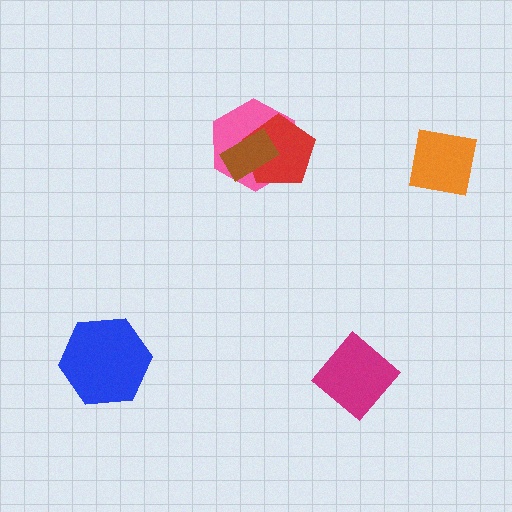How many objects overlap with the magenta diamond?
0 objects overlap with the magenta diamond.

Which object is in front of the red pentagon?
The brown rectangle is in front of the red pentagon.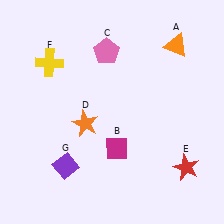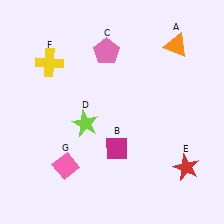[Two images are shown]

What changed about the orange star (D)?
In Image 1, D is orange. In Image 2, it changed to lime.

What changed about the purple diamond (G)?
In Image 1, G is purple. In Image 2, it changed to pink.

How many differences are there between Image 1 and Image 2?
There are 2 differences between the two images.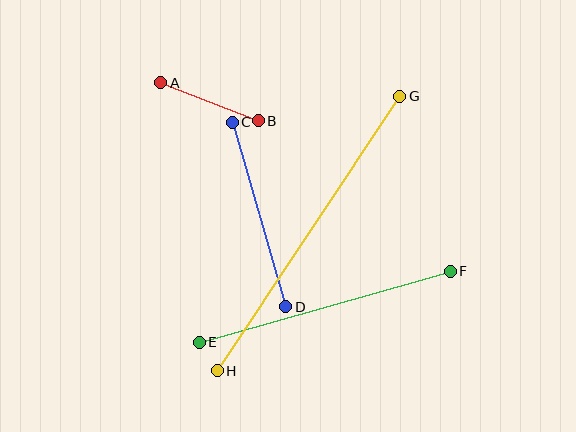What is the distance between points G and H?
The distance is approximately 330 pixels.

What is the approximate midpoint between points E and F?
The midpoint is at approximately (325, 307) pixels.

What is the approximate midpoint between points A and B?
The midpoint is at approximately (210, 102) pixels.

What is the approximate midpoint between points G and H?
The midpoint is at approximately (308, 234) pixels.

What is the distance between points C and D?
The distance is approximately 192 pixels.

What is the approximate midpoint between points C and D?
The midpoint is at approximately (259, 214) pixels.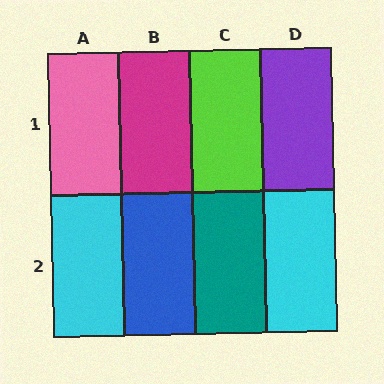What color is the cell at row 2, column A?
Cyan.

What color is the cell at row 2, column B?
Blue.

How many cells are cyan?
2 cells are cyan.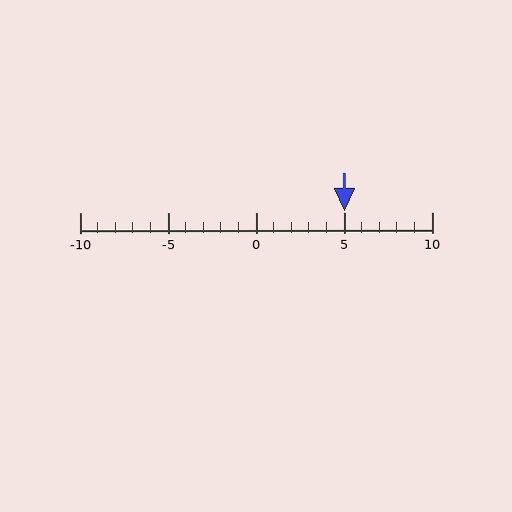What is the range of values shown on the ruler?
The ruler shows values from -10 to 10.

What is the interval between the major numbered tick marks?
The major tick marks are spaced 5 units apart.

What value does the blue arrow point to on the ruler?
The blue arrow points to approximately 5.